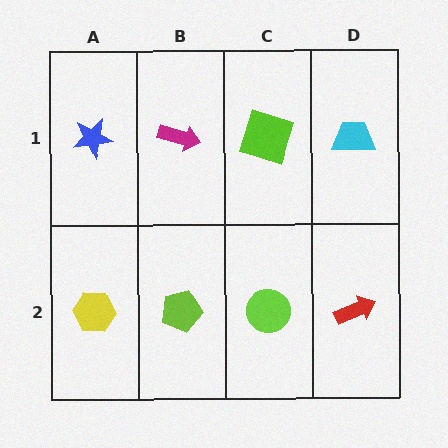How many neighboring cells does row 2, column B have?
3.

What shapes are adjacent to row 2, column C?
A lime square (row 1, column C), a lime pentagon (row 2, column B), a red arrow (row 2, column D).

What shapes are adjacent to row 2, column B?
A magenta arrow (row 1, column B), a yellow hexagon (row 2, column A), a lime circle (row 2, column C).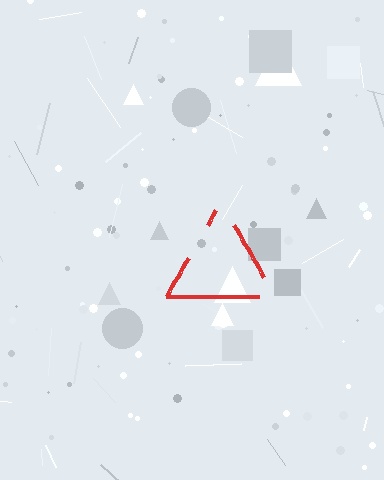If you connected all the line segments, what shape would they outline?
They would outline a triangle.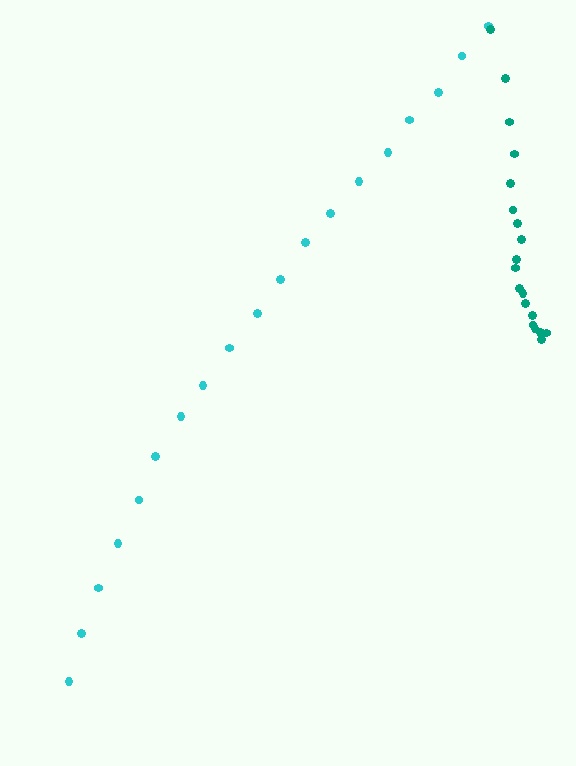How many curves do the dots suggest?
There are 2 distinct paths.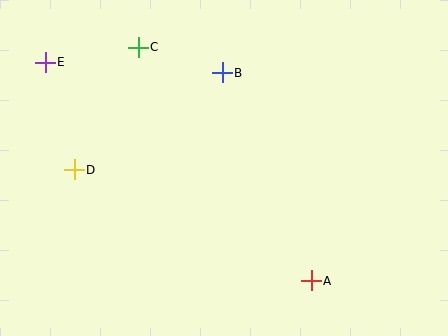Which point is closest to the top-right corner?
Point B is closest to the top-right corner.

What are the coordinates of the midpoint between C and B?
The midpoint between C and B is at (180, 60).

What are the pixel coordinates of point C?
Point C is at (138, 47).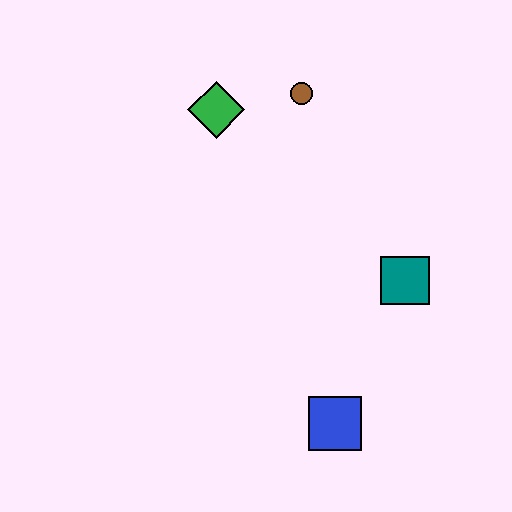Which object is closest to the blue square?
The teal square is closest to the blue square.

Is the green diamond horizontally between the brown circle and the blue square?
No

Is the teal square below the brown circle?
Yes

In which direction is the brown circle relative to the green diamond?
The brown circle is to the right of the green diamond.